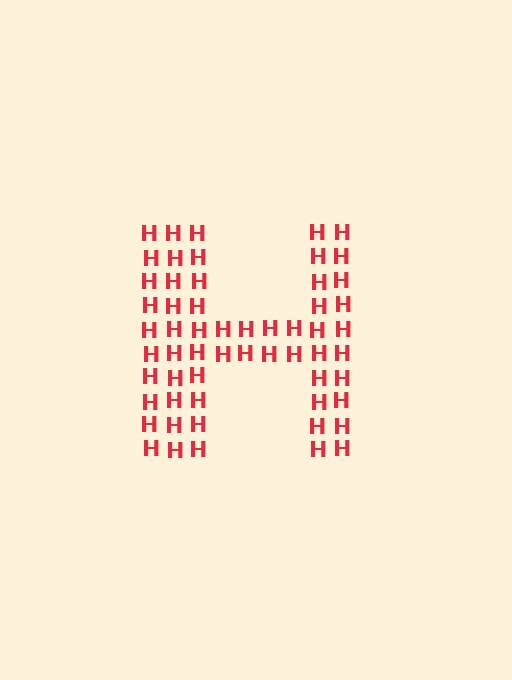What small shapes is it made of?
It is made of small letter H's.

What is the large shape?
The large shape is the letter H.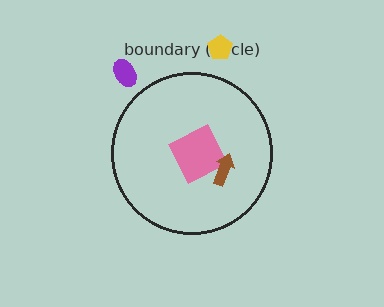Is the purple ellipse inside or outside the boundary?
Outside.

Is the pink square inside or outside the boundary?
Inside.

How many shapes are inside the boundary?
2 inside, 2 outside.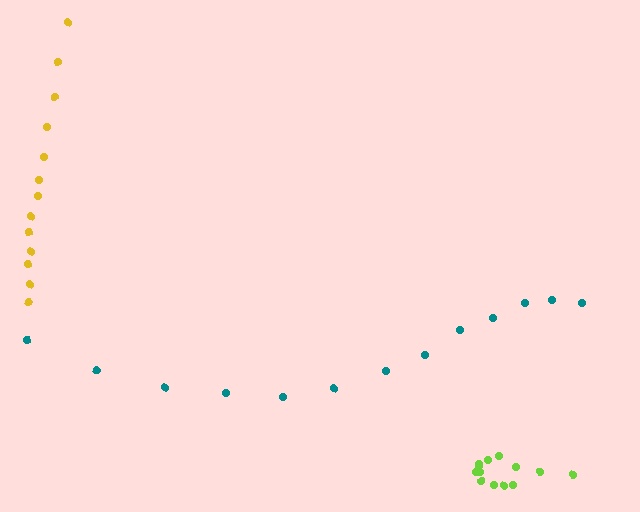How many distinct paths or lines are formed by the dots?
There are 3 distinct paths.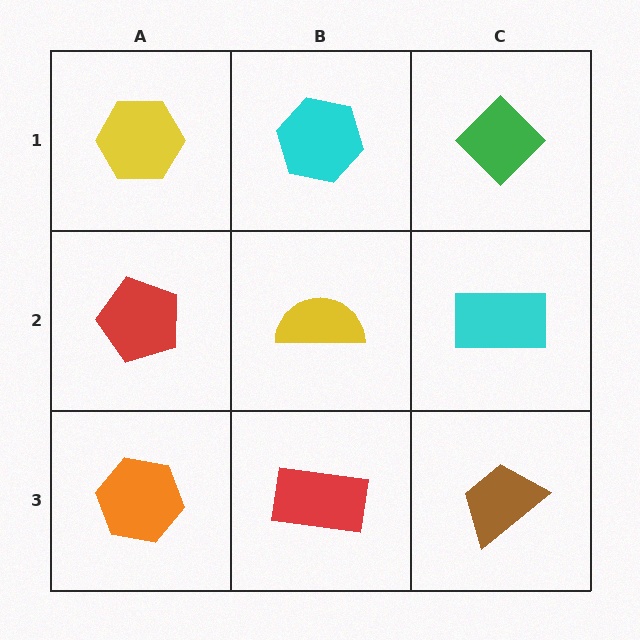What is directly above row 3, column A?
A red pentagon.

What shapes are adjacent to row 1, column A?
A red pentagon (row 2, column A), a cyan hexagon (row 1, column B).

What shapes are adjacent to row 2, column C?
A green diamond (row 1, column C), a brown trapezoid (row 3, column C), a yellow semicircle (row 2, column B).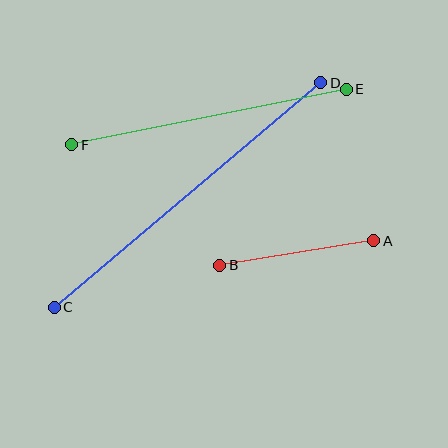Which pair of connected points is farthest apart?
Points C and D are farthest apart.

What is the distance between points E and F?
The distance is approximately 280 pixels.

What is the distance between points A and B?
The distance is approximately 156 pixels.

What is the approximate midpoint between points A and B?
The midpoint is at approximately (297, 253) pixels.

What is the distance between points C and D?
The distance is approximately 349 pixels.